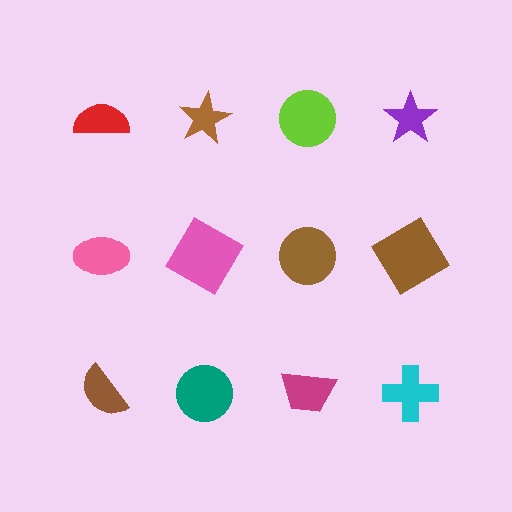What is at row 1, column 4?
A purple star.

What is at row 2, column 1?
A pink ellipse.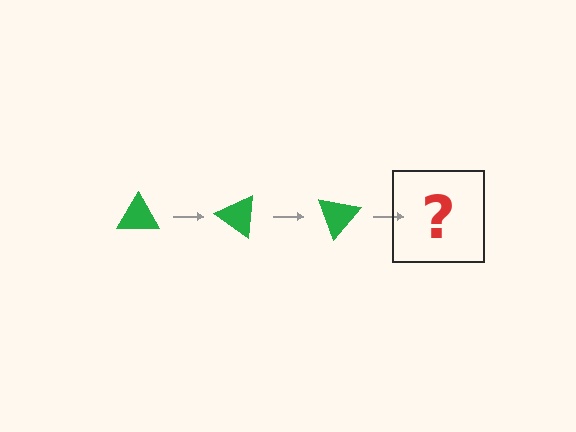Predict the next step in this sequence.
The next step is a green triangle rotated 105 degrees.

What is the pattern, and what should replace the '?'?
The pattern is that the triangle rotates 35 degrees each step. The '?' should be a green triangle rotated 105 degrees.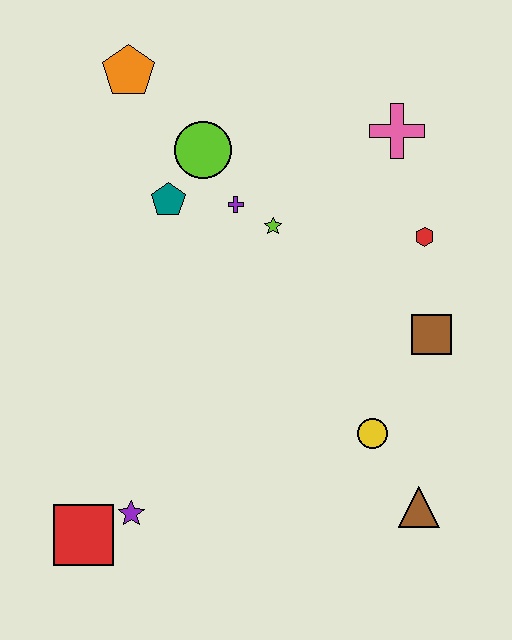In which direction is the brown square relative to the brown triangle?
The brown square is above the brown triangle.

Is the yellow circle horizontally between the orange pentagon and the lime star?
No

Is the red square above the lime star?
No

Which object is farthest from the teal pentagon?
The brown triangle is farthest from the teal pentagon.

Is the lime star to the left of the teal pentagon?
No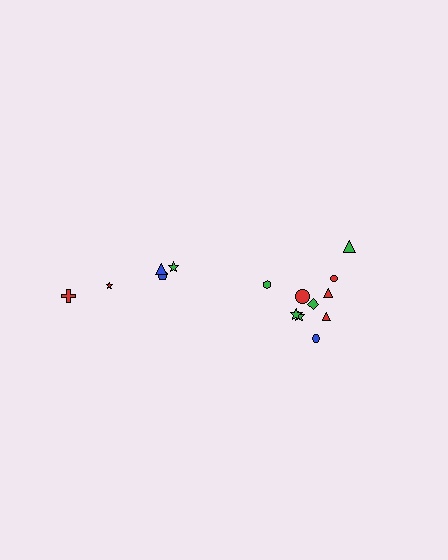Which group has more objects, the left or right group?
The right group.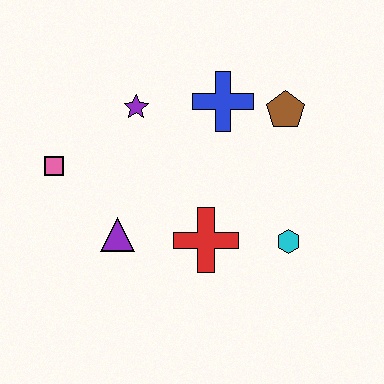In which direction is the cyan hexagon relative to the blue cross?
The cyan hexagon is below the blue cross.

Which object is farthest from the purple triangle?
The brown pentagon is farthest from the purple triangle.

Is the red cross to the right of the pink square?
Yes